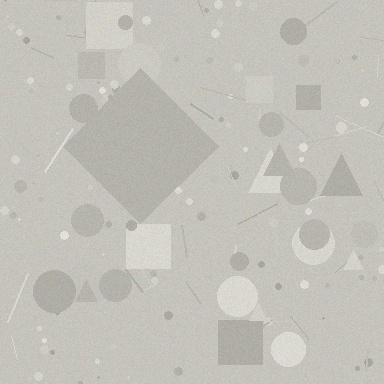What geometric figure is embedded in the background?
A diamond is embedded in the background.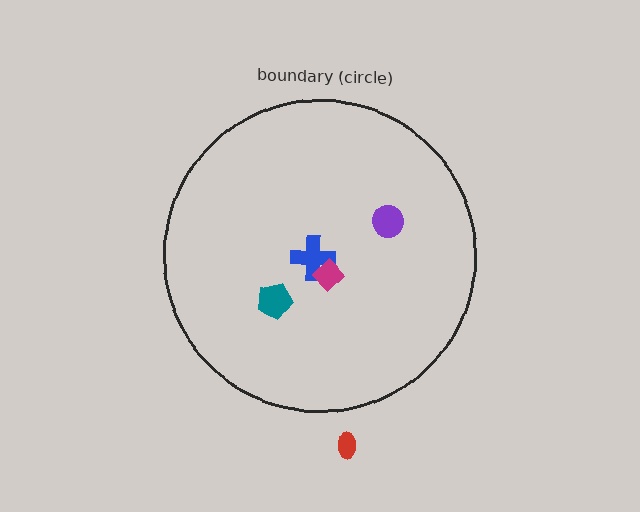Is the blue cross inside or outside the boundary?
Inside.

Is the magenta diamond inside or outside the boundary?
Inside.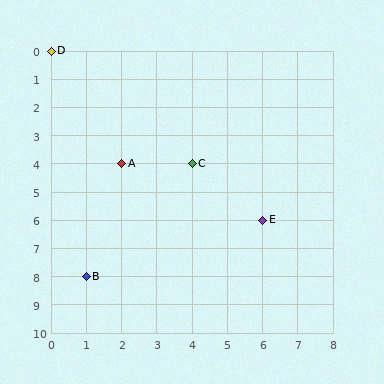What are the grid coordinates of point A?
Point A is at grid coordinates (2, 4).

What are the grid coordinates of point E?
Point E is at grid coordinates (6, 6).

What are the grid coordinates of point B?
Point B is at grid coordinates (1, 8).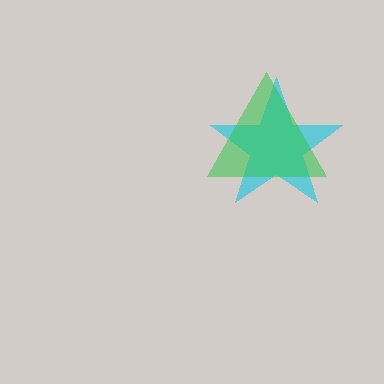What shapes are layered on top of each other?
The layered shapes are: a cyan star, a green triangle.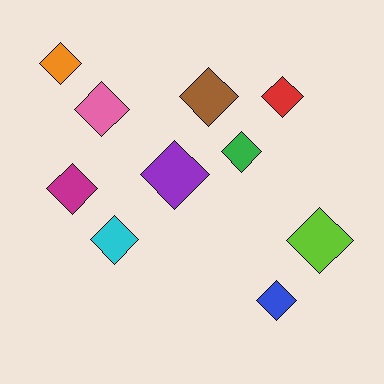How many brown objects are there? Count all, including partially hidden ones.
There is 1 brown object.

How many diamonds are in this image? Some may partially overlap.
There are 10 diamonds.